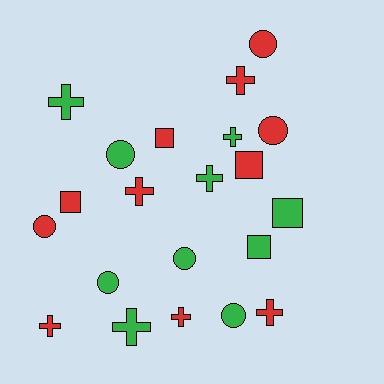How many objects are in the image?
There are 21 objects.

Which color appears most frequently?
Red, with 11 objects.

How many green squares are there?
There are 2 green squares.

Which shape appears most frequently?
Cross, with 9 objects.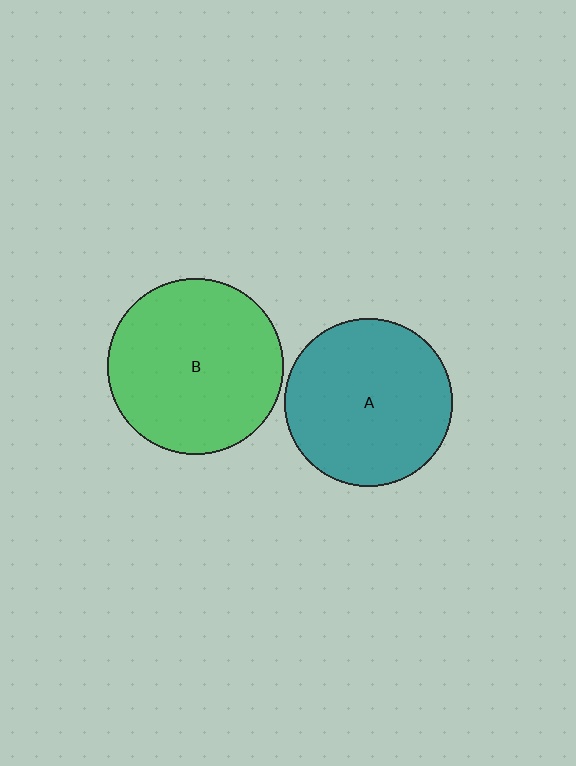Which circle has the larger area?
Circle B (green).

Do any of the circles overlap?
No, none of the circles overlap.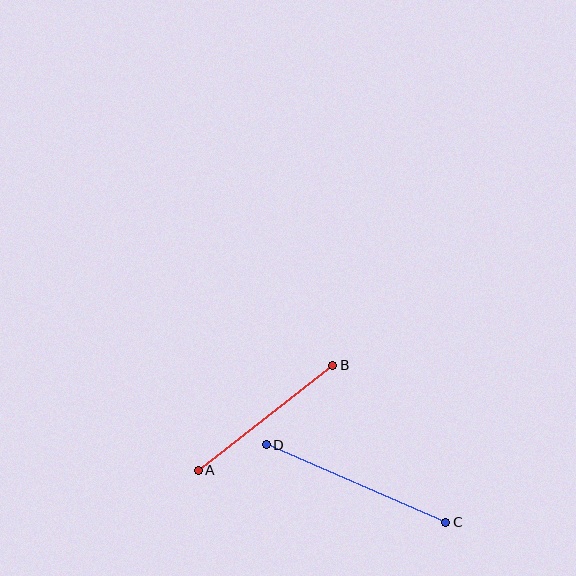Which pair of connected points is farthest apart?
Points C and D are farthest apart.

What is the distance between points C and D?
The distance is approximately 195 pixels.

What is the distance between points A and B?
The distance is approximately 171 pixels.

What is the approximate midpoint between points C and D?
The midpoint is at approximately (356, 484) pixels.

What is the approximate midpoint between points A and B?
The midpoint is at approximately (266, 418) pixels.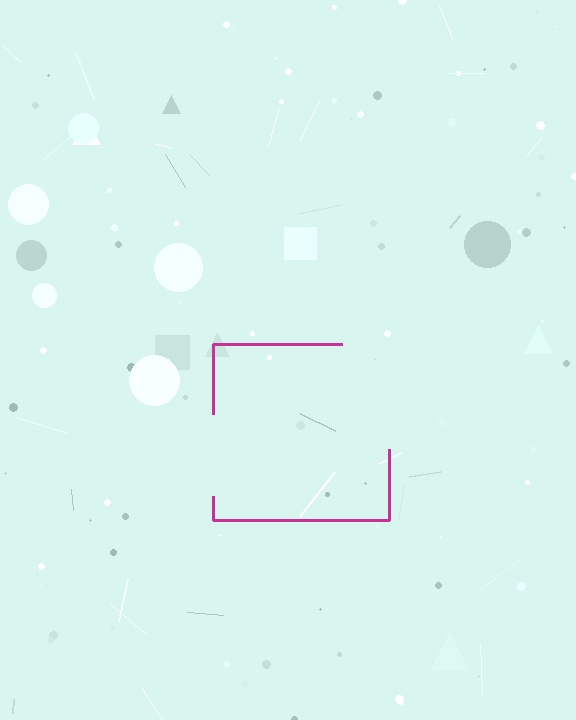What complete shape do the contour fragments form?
The contour fragments form a square.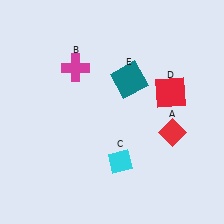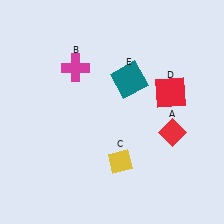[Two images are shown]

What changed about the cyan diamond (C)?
In Image 1, C is cyan. In Image 2, it changed to yellow.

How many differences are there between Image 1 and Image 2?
There is 1 difference between the two images.